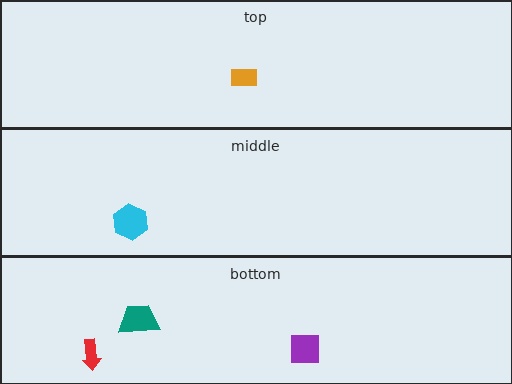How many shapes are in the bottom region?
3.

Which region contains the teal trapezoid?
The bottom region.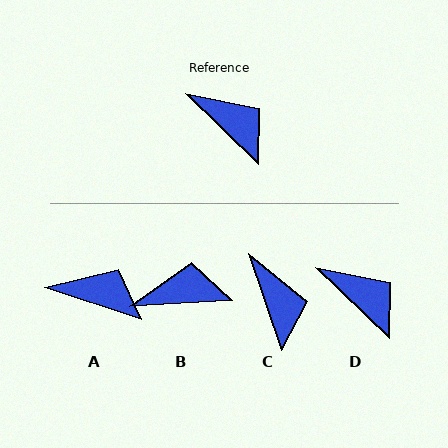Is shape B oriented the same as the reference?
No, it is off by about 47 degrees.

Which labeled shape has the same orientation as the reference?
D.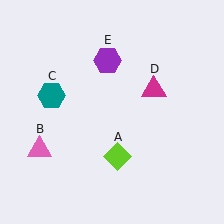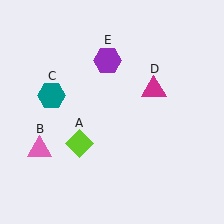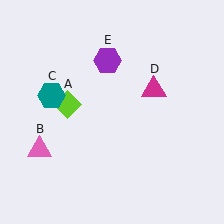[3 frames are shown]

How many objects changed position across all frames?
1 object changed position: lime diamond (object A).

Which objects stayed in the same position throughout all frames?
Pink triangle (object B) and teal hexagon (object C) and magenta triangle (object D) and purple hexagon (object E) remained stationary.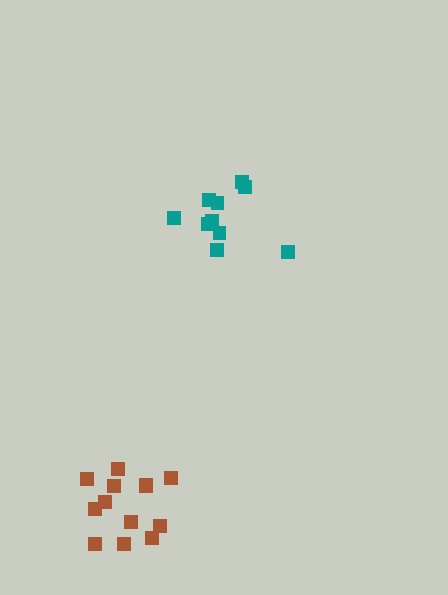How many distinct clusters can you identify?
There are 2 distinct clusters.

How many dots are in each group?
Group 1: 10 dots, Group 2: 13 dots (23 total).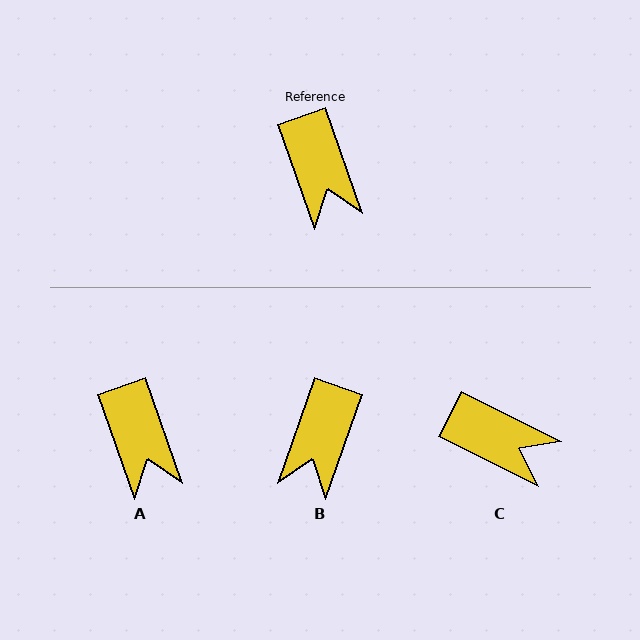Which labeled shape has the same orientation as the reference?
A.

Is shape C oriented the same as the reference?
No, it is off by about 44 degrees.